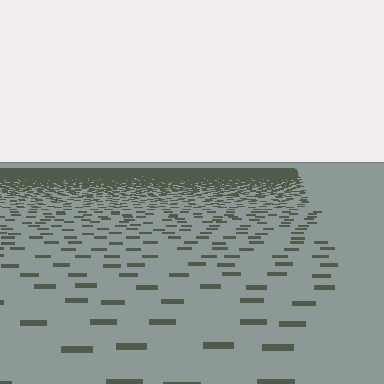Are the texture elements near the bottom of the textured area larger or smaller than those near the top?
Larger. Near the bottom, elements are closer to the viewer and appear at a bigger on-screen size.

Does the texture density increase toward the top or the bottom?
Density increases toward the top.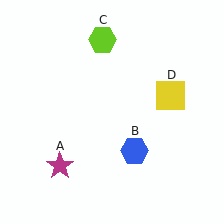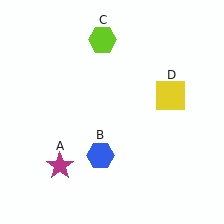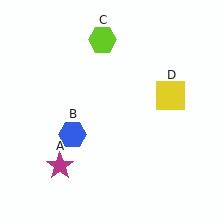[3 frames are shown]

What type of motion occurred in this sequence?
The blue hexagon (object B) rotated clockwise around the center of the scene.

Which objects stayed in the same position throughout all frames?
Magenta star (object A) and lime hexagon (object C) and yellow square (object D) remained stationary.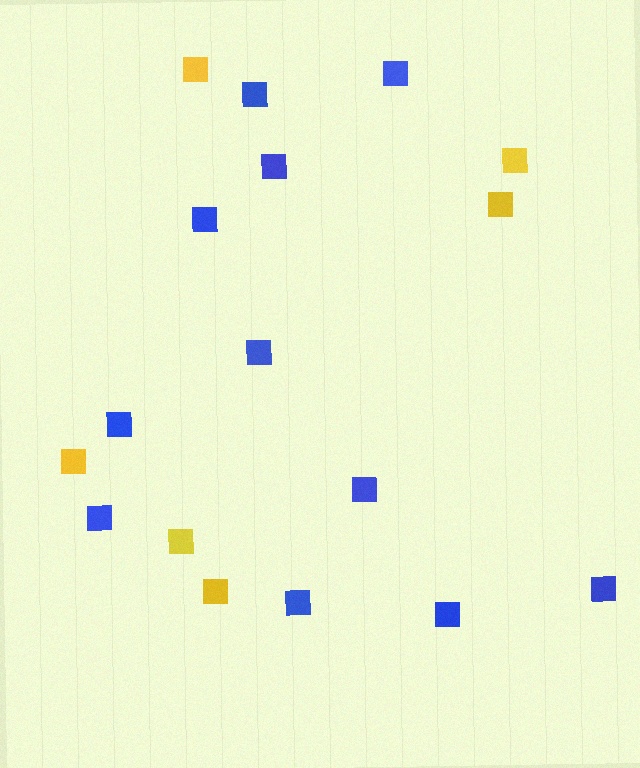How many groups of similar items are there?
There are 2 groups: one group of yellow squares (6) and one group of blue squares (11).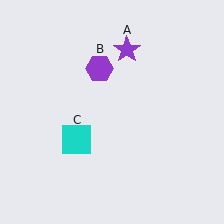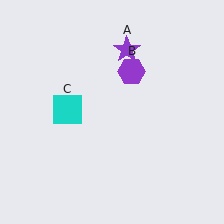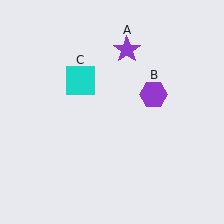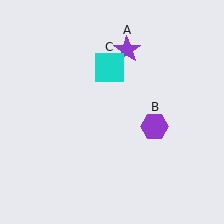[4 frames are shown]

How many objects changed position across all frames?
2 objects changed position: purple hexagon (object B), cyan square (object C).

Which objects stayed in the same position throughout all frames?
Purple star (object A) remained stationary.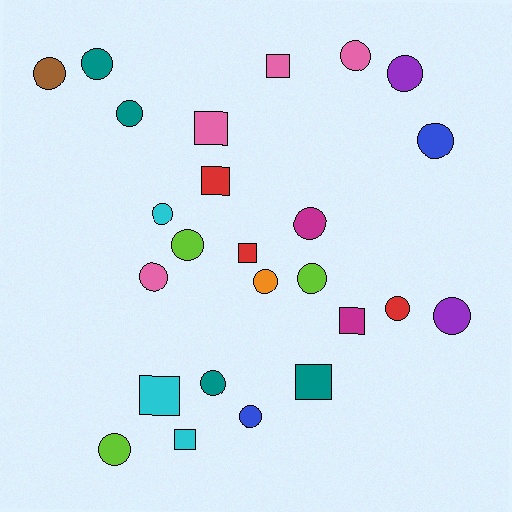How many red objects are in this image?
There are 3 red objects.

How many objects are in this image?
There are 25 objects.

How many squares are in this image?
There are 8 squares.